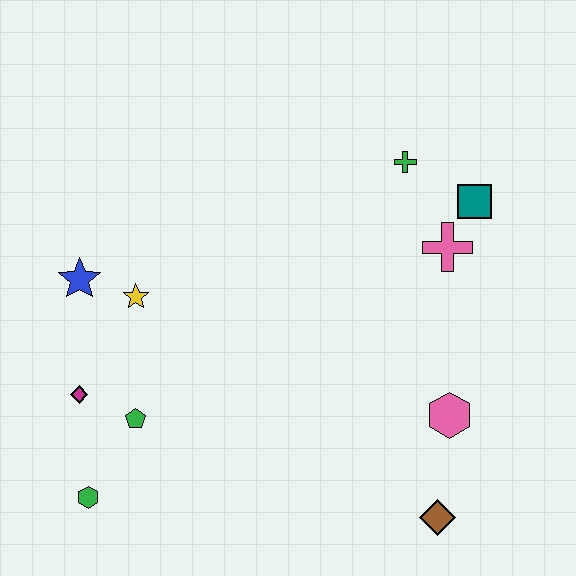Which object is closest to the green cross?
The teal square is closest to the green cross.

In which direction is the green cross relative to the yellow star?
The green cross is to the right of the yellow star.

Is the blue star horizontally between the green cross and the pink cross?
No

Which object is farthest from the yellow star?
The brown diamond is farthest from the yellow star.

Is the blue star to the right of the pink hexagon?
No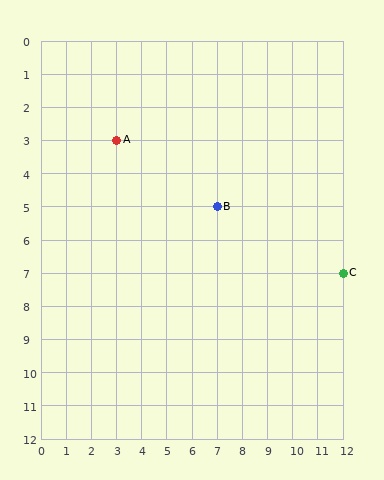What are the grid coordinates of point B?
Point B is at grid coordinates (7, 5).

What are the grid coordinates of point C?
Point C is at grid coordinates (12, 7).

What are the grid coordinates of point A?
Point A is at grid coordinates (3, 3).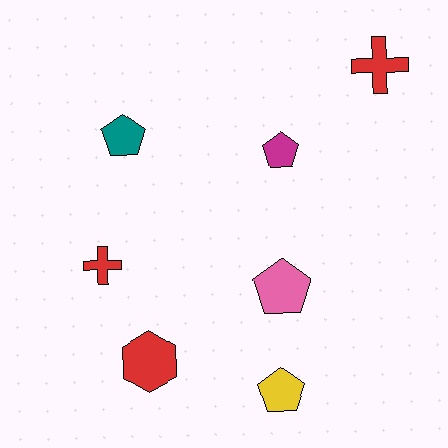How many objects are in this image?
There are 7 objects.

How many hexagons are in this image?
There is 1 hexagon.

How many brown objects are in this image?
There are no brown objects.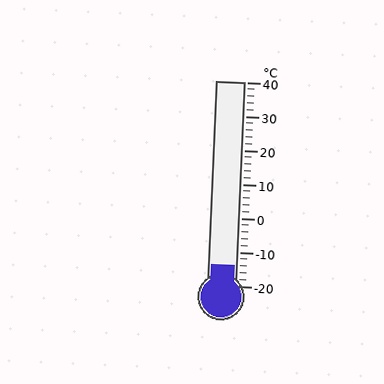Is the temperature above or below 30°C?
The temperature is below 30°C.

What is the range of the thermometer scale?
The thermometer scale ranges from -20°C to 40°C.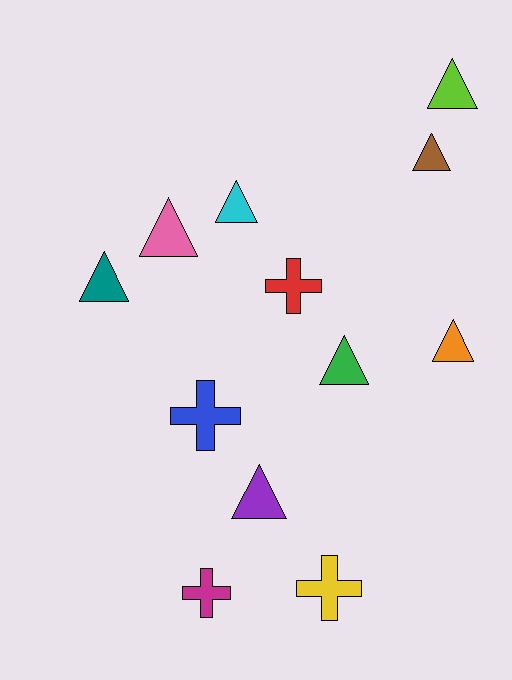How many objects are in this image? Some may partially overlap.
There are 12 objects.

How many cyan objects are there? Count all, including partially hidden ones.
There is 1 cyan object.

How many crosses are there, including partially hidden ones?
There are 4 crosses.